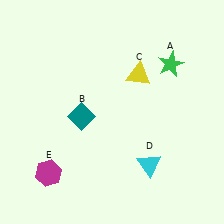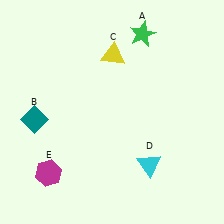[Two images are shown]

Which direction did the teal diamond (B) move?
The teal diamond (B) moved left.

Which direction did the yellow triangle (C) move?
The yellow triangle (C) moved left.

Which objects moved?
The objects that moved are: the green star (A), the teal diamond (B), the yellow triangle (C).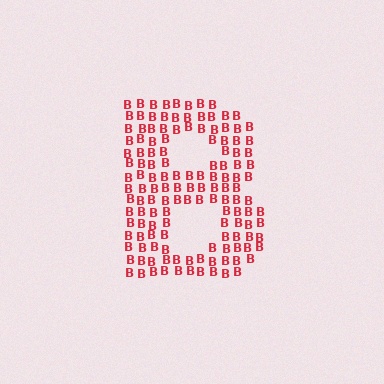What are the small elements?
The small elements are letter B's.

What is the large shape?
The large shape is the letter B.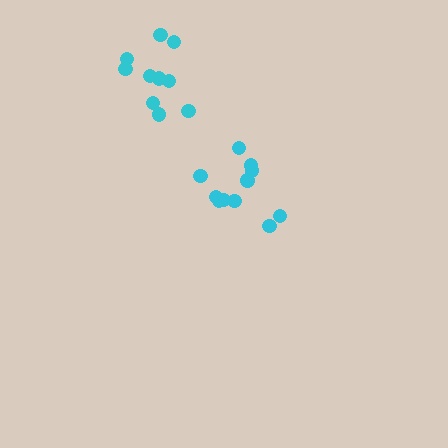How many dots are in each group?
Group 1: 10 dots, Group 2: 11 dots (21 total).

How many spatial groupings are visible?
There are 2 spatial groupings.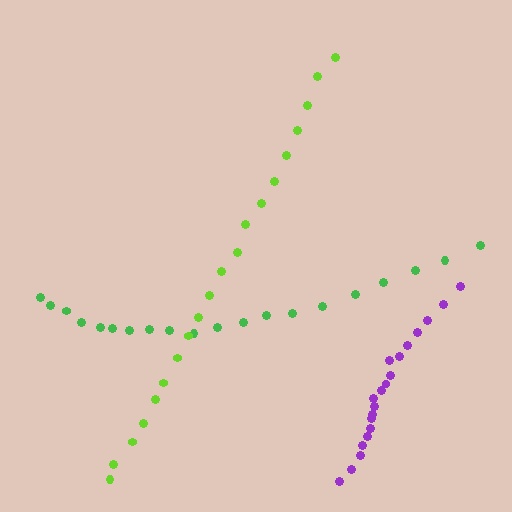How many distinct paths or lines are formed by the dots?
There are 3 distinct paths.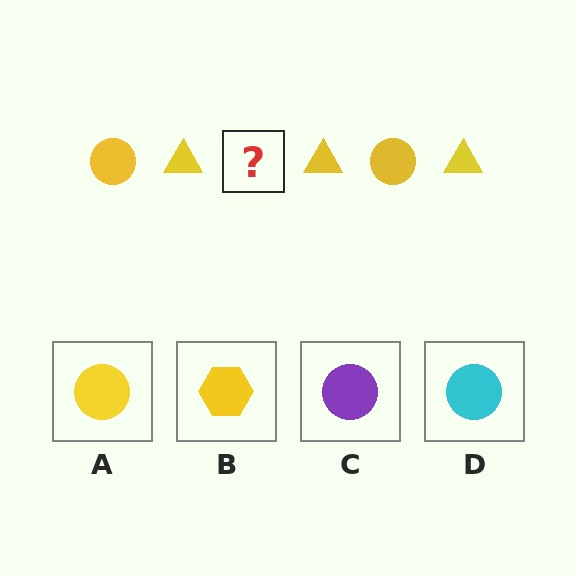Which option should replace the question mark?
Option A.